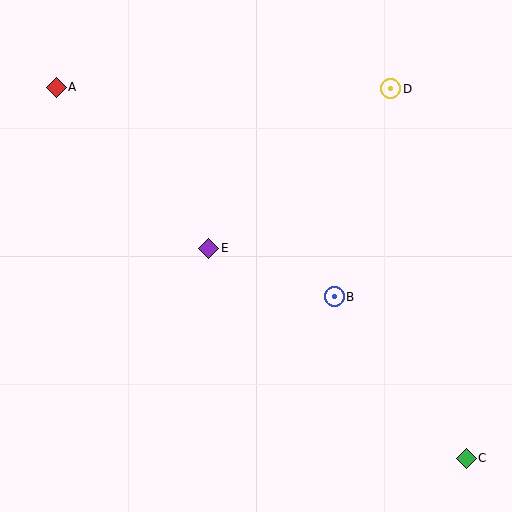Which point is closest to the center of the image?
Point E at (209, 248) is closest to the center.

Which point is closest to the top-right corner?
Point D is closest to the top-right corner.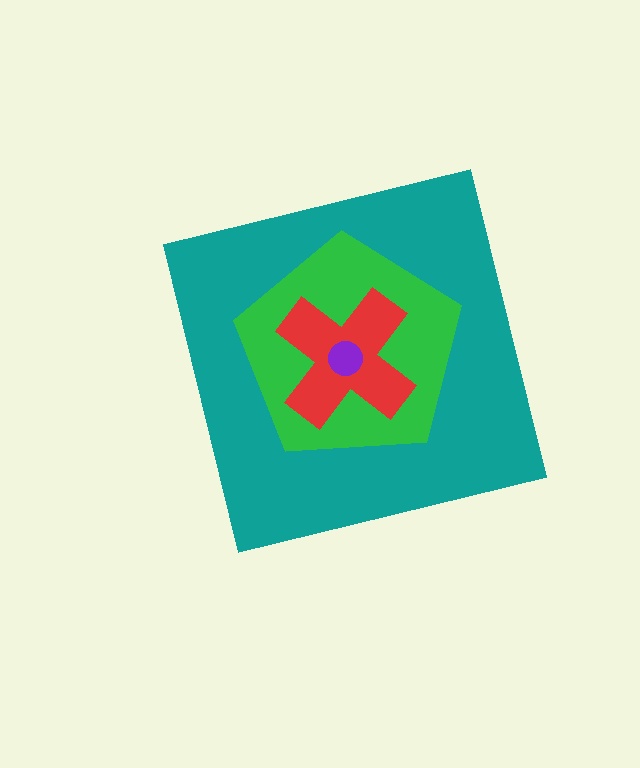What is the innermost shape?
The purple circle.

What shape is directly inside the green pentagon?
The red cross.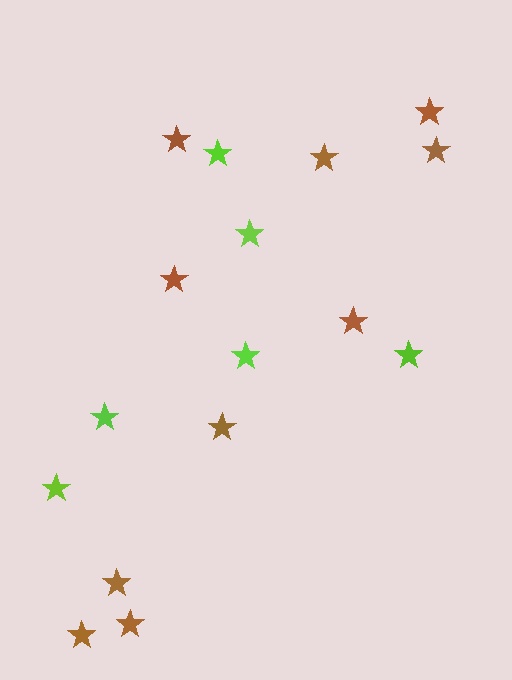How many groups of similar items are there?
There are 2 groups: one group of brown stars (10) and one group of lime stars (6).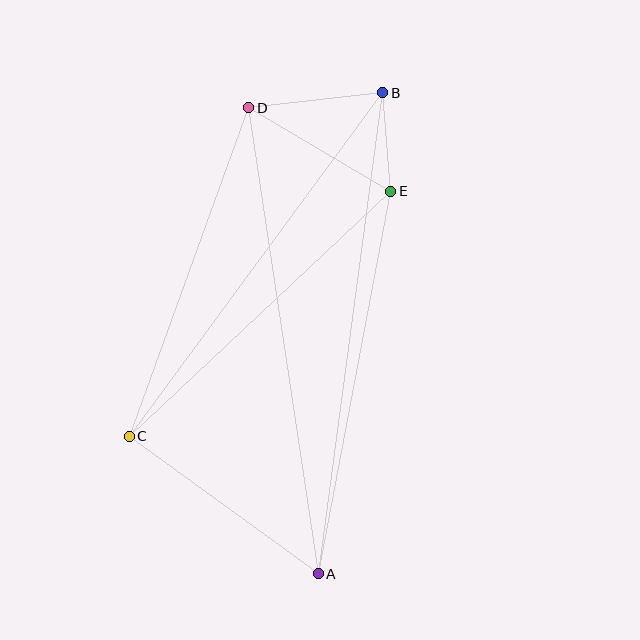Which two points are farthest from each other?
Points A and B are farthest from each other.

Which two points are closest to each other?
Points B and E are closest to each other.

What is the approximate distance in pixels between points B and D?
The distance between B and D is approximately 135 pixels.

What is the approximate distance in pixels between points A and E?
The distance between A and E is approximately 390 pixels.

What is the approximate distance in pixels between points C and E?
The distance between C and E is approximately 358 pixels.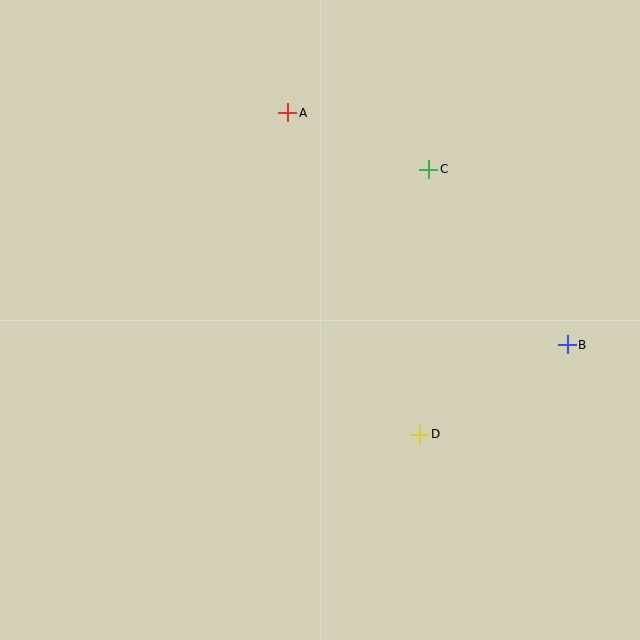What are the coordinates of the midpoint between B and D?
The midpoint between B and D is at (493, 389).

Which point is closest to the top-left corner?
Point A is closest to the top-left corner.